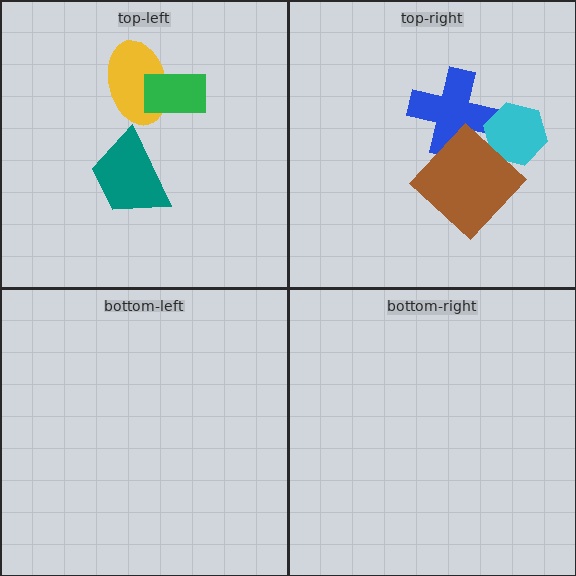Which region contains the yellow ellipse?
The top-left region.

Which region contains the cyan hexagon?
The top-right region.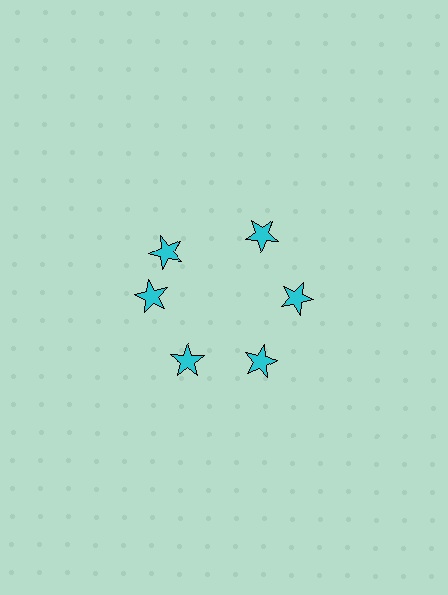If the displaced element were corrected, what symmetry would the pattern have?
It would have 6-fold rotational symmetry — the pattern would map onto itself every 60 degrees.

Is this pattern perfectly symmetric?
No. The 6 cyan stars are arranged in a ring, but one element near the 11 o'clock position is rotated out of alignment along the ring, breaking the 6-fold rotational symmetry.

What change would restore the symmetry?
The symmetry would be restored by rotating it back into even spacing with its neighbors so that all 6 stars sit at equal angles and equal distance from the center.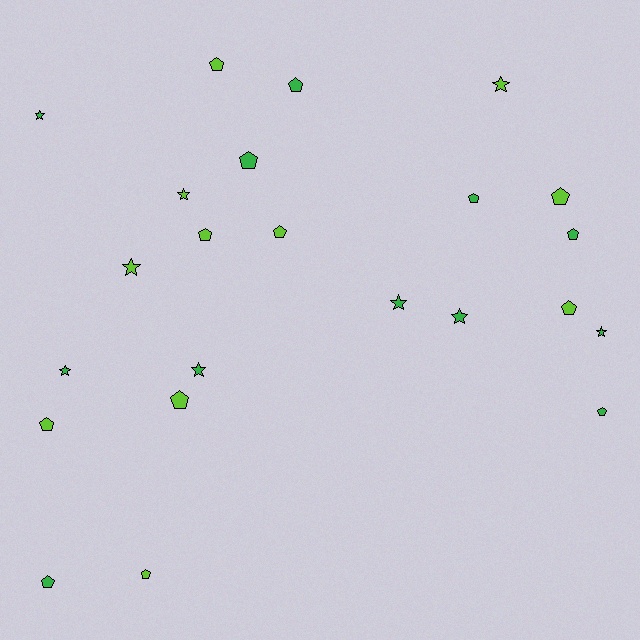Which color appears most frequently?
Green, with 12 objects.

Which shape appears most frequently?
Pentagon, with 14 objects.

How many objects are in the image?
There are 23 objects.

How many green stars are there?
There are 6 green stars.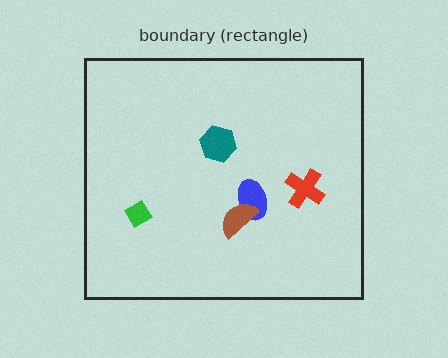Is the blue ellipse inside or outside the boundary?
Inside.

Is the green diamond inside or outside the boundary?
Inside.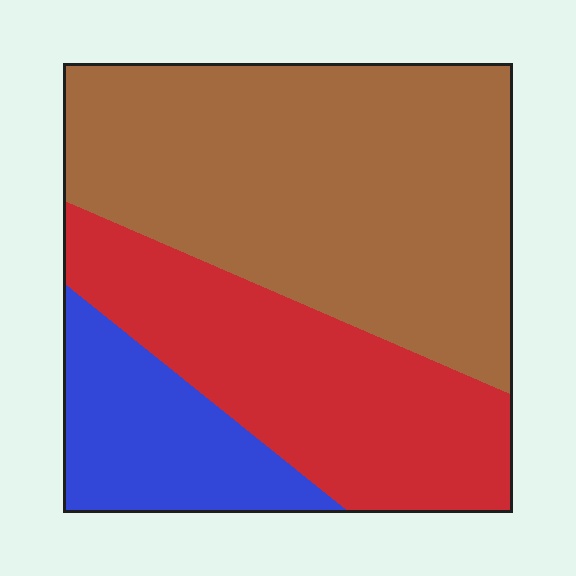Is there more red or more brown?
Brown.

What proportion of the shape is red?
Red covers around 30% of the shape.